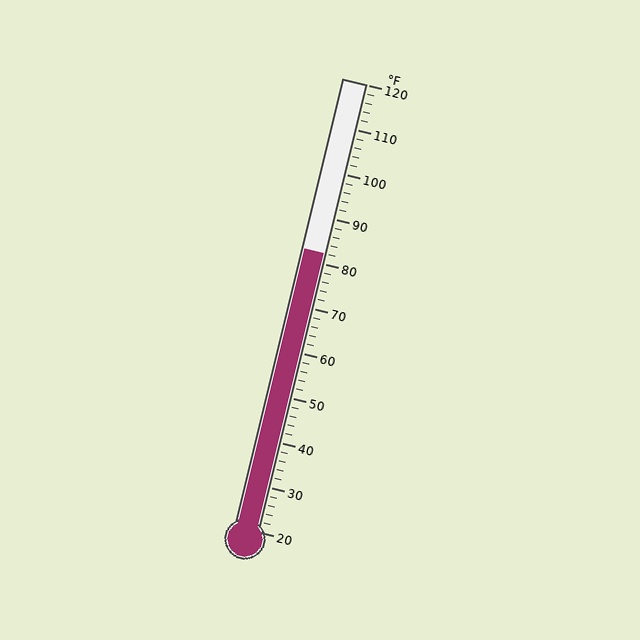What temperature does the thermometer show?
The thermometer shows approximately 82°F.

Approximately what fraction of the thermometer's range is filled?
The thermometer is filled to approximately 60% of its range.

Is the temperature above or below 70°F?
The temperature is above 70°F.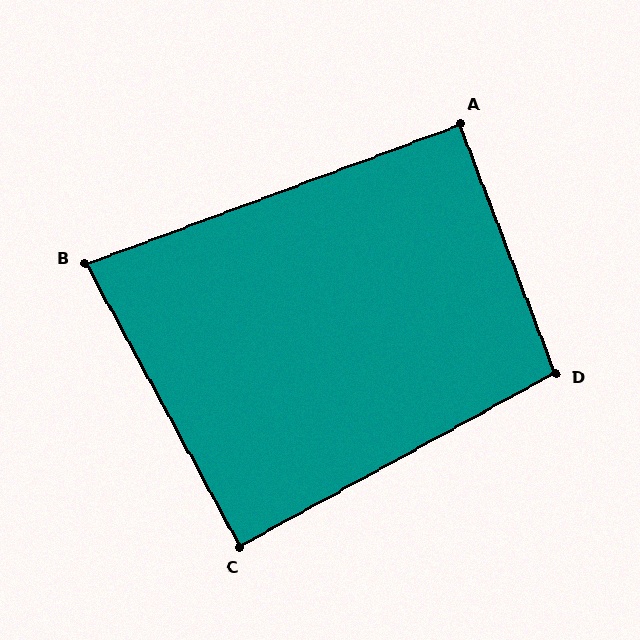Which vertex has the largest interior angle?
D, at approximately 98 degrees.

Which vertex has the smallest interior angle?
B, at approximately 82 degrees.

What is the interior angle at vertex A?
Approximately 90 degrees (approximately right).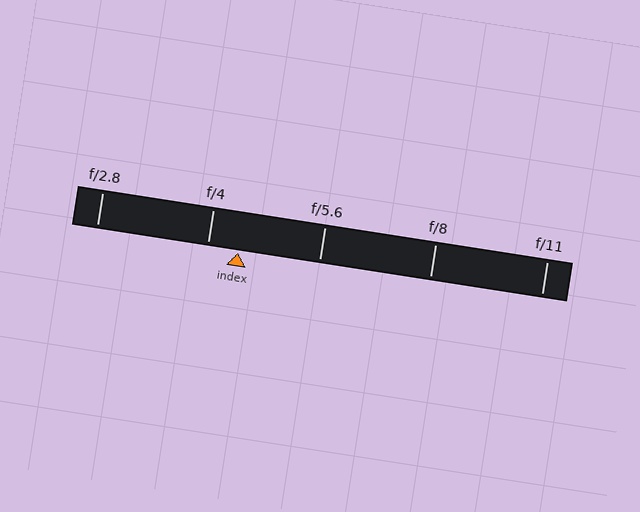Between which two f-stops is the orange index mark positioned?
The index mark is between f/4 and f/5.6.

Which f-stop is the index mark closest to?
The index mark is closest to f/4.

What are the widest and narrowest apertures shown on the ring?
The widest aperture shown is f/2.8 and the narrowest is f/11.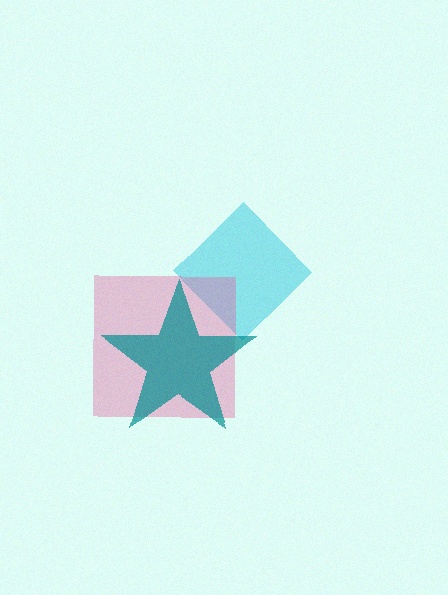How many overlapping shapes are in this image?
There are 3 overlapping shapes in the image.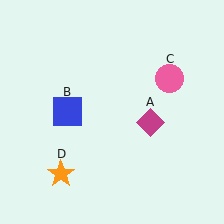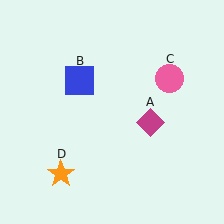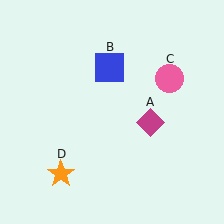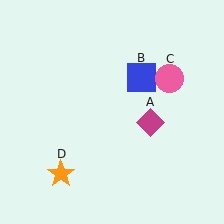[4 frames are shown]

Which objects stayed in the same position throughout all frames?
Magenta diamond (object A) and pink circle (object C) and orange star (object D) remained stationary.